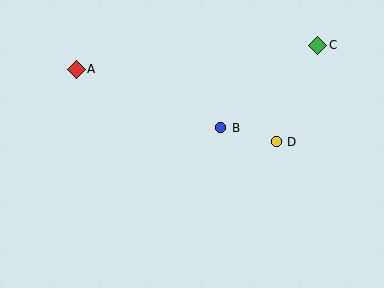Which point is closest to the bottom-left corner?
Point A is closest to the bottom-left corner.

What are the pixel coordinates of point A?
Point A is at (76, 69).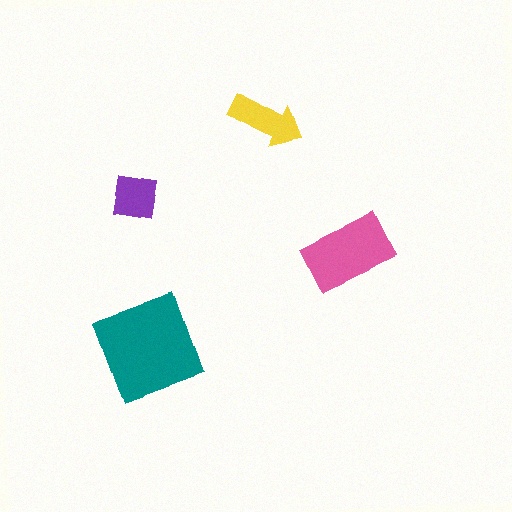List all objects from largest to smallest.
The teal square, the pink rectangle, the yellow arrow, the purple square.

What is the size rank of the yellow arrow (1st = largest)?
3rd.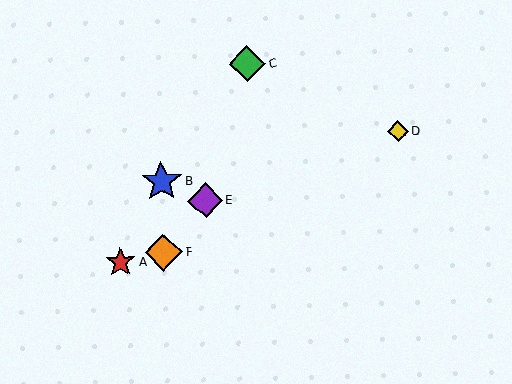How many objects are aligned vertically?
2 objects (B, F) are aligned vertically.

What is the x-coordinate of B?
Object B is at x≈162.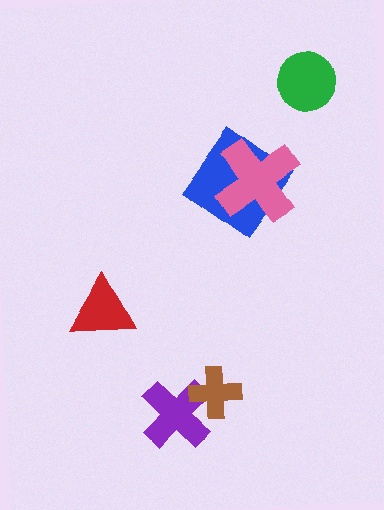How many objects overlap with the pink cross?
1 object overlaps with the pink cross.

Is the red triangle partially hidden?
No, no other shape covers it.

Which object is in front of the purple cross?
The brown cross is in front of the purple cross.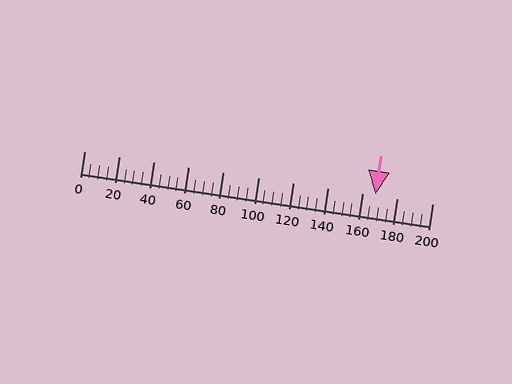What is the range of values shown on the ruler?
The ruler shows values from 0 to 200.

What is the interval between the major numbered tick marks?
The major tick marks are spaced 20 units apart.